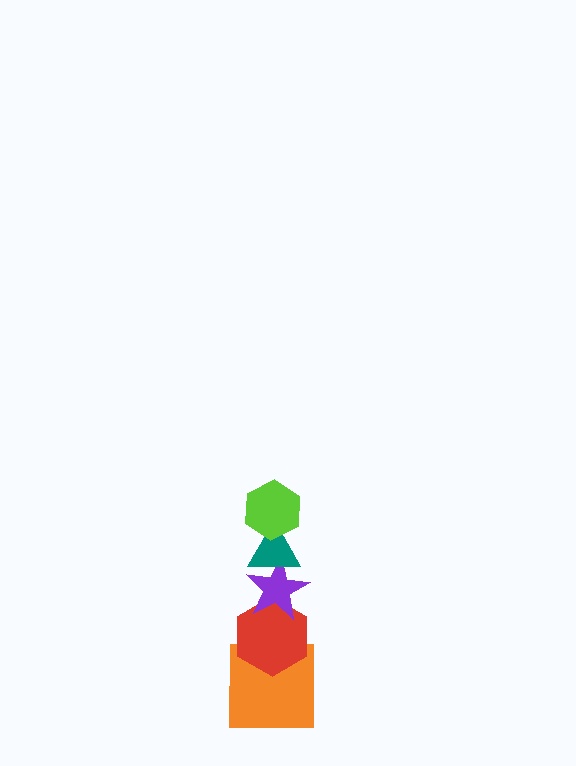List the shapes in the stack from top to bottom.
From top to bottom: the lime hexagon, the teal triangle, the purple star, the red hexagon, the orange square.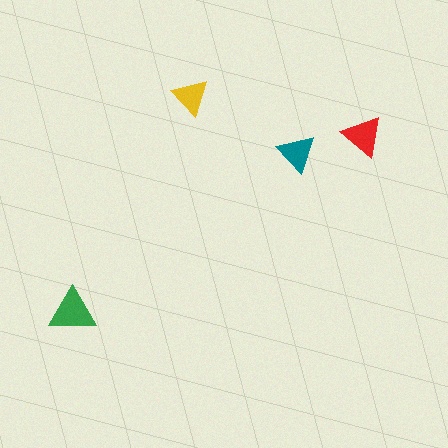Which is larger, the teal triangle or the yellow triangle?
The teal one.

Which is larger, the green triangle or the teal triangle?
The green one.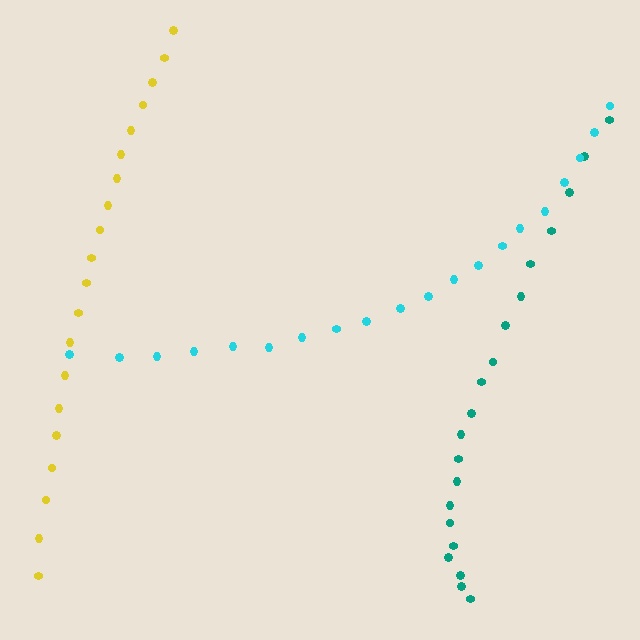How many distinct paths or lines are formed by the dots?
There are 3 distinct paths.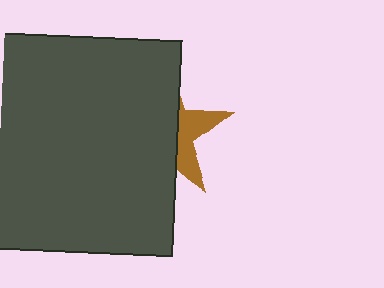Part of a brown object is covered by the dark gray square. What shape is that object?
It is a star.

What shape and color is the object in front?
The object in front is a dark gray square.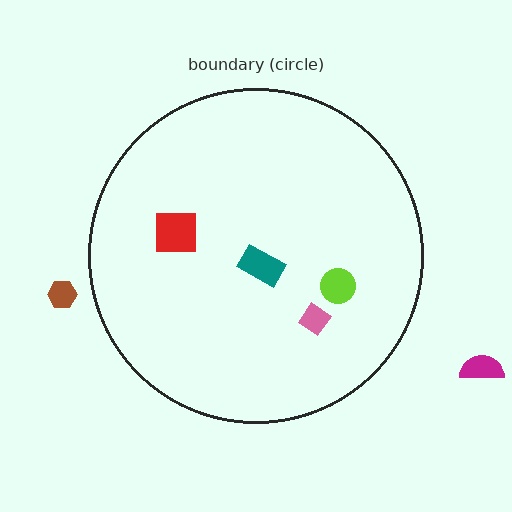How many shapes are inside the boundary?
4 inside, 2 outside.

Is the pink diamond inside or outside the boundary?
Inside.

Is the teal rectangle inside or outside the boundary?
Inside.